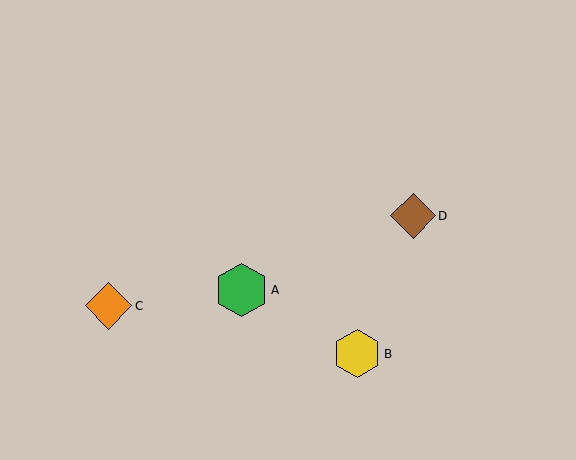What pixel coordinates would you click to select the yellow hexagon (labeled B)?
Click at (357, 354) to select the yellow hexagon B.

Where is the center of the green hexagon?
The center of the green hexagon is at (242, 290).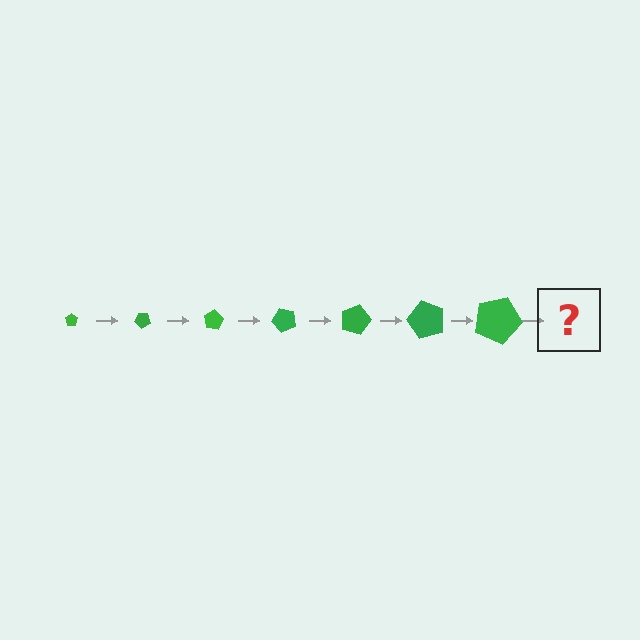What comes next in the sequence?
The next element should be a pentagon, larger than the previous one and rotated 280 degrees from the start.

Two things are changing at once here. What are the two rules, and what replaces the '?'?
The two rules are that the pentagon grows larger each step and it rotates 40 degrees each step. The '?' should be a pentagon, larger than the previous one and rotated 280 degrees from the start.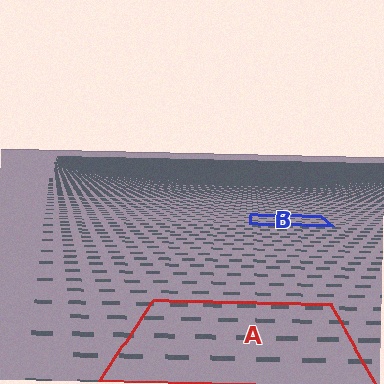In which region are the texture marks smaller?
The texture marks are smaller in region B, because it is farther away.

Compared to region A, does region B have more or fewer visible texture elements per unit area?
Region B has more texture elements per unit area — they are packed more densely because it is farther away.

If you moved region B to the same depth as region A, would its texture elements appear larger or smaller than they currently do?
They would appear larger. At a closer depth, the same texture elements are projected at a bigger on-screen size.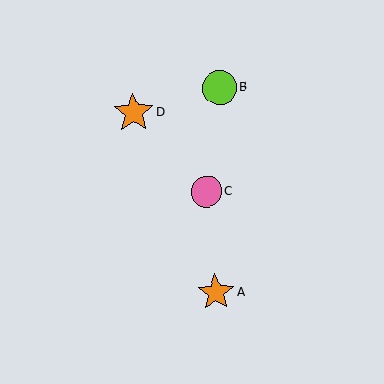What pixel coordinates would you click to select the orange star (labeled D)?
Click at (133, 113) to select the orange star D.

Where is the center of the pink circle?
The center of the pink circle is at (206, 192).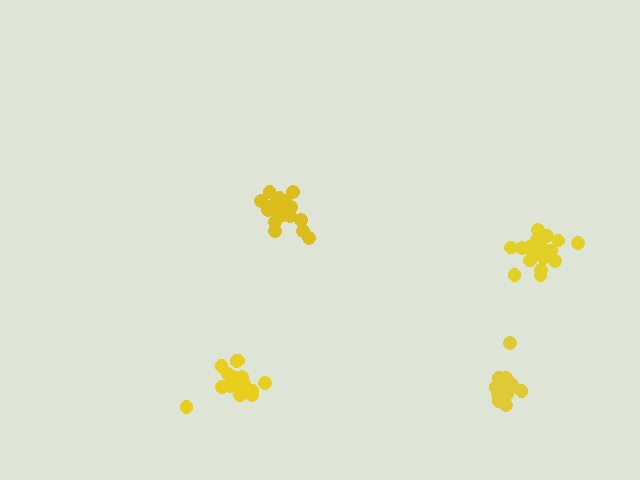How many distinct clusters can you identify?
There are 4 distinct clusters.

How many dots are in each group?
Group 1: 19 dots, Group 2: 20 dots, Group 3: 20 dots, Group 4: 15 dots (74 total).